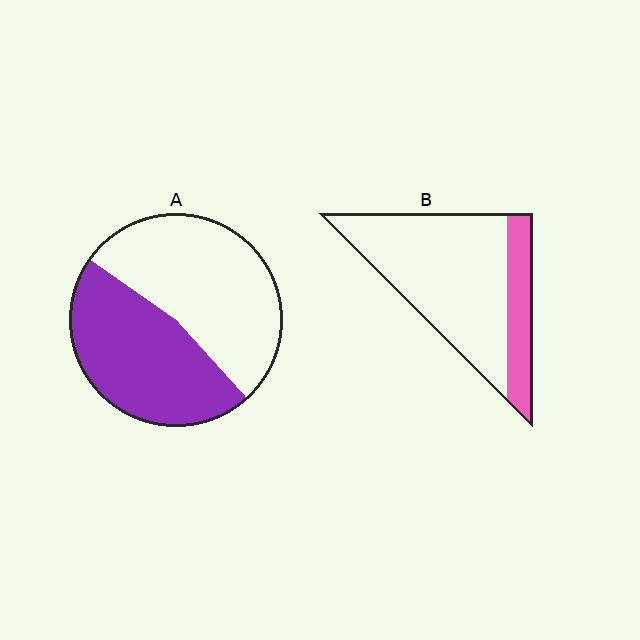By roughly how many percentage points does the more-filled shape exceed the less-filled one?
By roughly 25 percentage points (A over B).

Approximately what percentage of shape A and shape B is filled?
A is approximately 45% and B is approximately 25%.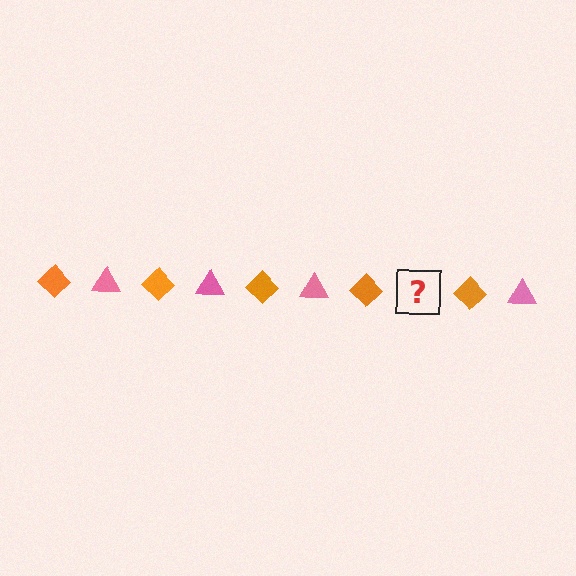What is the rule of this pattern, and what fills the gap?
The rule is that the pattern alternates between orange diamond and pink triangle. The gap should be filled with a pink triangle.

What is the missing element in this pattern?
The missing element is a pink triangle.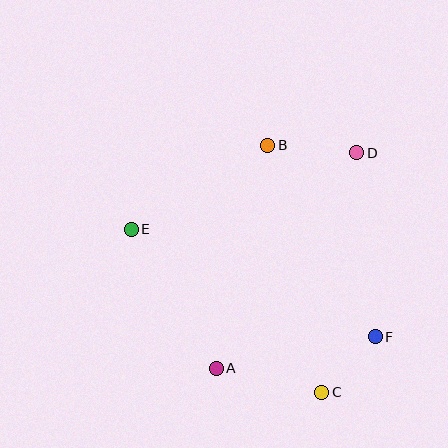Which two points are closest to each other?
Points C and F are closest to each other.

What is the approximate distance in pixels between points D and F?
The distance between D and F is approximately 185 pixels.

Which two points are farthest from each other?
Points E and F are farthest from each other.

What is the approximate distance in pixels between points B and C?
The distance between B and C is approximately 253 pixels.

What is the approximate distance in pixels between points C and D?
The distance between C and D is approximately 242 pixels.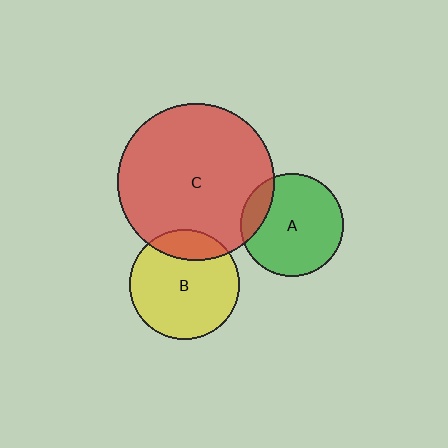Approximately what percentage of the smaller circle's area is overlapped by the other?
Approximately 20%.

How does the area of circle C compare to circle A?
Approximately 2.3 times.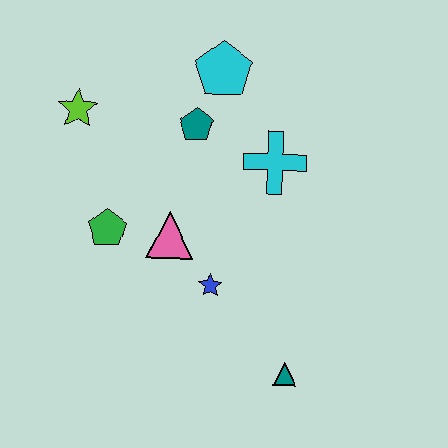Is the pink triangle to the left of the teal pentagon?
Yes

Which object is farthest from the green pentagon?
The teal triangle is farthest from the green pentagon.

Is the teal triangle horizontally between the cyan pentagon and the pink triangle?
No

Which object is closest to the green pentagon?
The pink triangle is closest to the green pentagon.